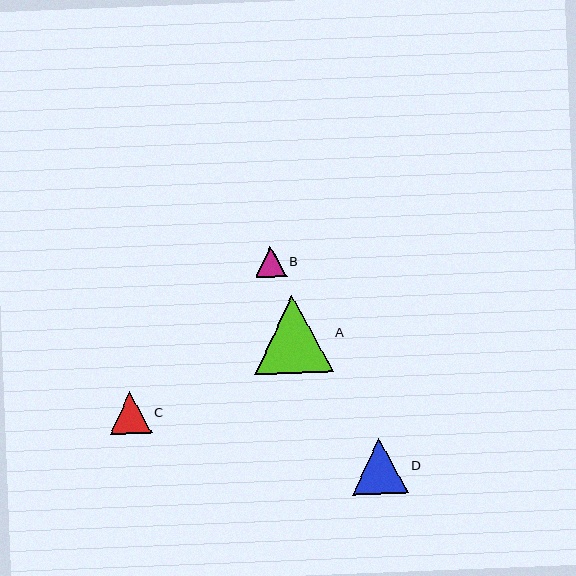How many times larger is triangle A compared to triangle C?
Triangle A is approximately 1.9 times the size of triangle C.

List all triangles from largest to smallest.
From largest to smallest: A, D, C, B.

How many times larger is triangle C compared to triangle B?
Triangle C is approximately 1.3 times the size of triangle B.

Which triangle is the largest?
Triangle A is the largest with a size of approximately 78 pixels.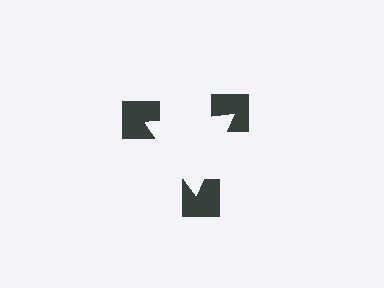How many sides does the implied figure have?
3 sides.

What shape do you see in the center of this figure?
An illusory triangle — its edges are inferred from the aligned wedge cuts in the notched squares, not physically drawn.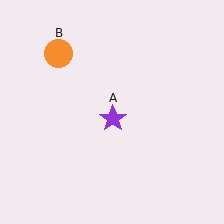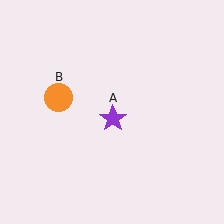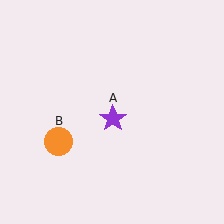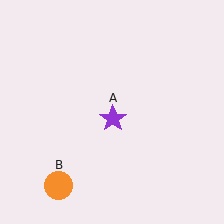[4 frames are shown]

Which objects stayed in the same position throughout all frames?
Purple star (object A) remained stationary.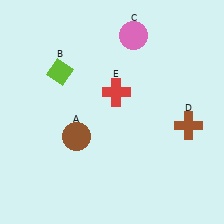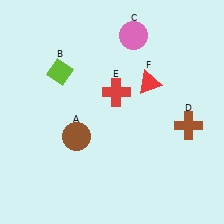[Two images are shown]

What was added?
A red triangle (F) was added in Image 2.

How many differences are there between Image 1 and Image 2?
There is 1 difference between the two images.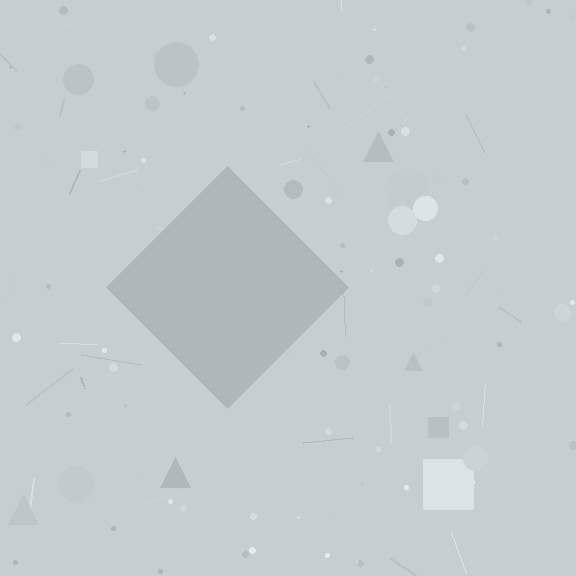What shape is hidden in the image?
A diamond is hidden in the image.